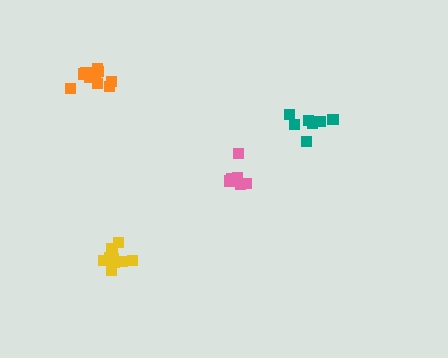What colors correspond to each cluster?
The clusters are colored: pink, teal, orange, yellow.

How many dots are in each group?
Group 1: 7 dots, Group 2: 8 dots, Group 3: 10 dots, Group 4: 13 dots (38 total).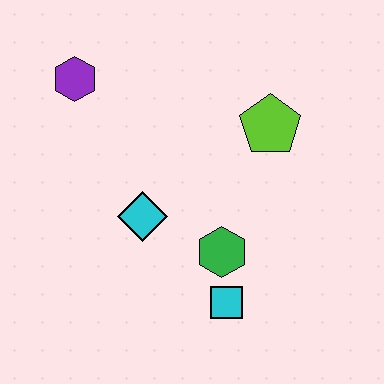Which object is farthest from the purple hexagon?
The cyan square is farthest from the purple hexagon.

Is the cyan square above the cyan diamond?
No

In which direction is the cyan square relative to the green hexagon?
The cyan square is below the green hexagon.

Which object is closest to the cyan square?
The green hexagon is closest to the cyan square.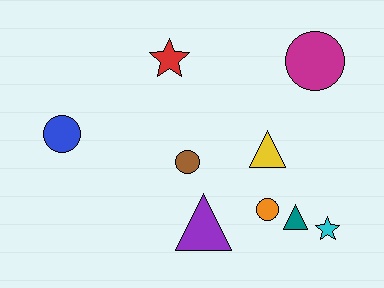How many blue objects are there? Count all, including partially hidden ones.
There is 1 blue object.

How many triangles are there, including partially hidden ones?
There are 3 triangles.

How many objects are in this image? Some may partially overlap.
There are 9 objects.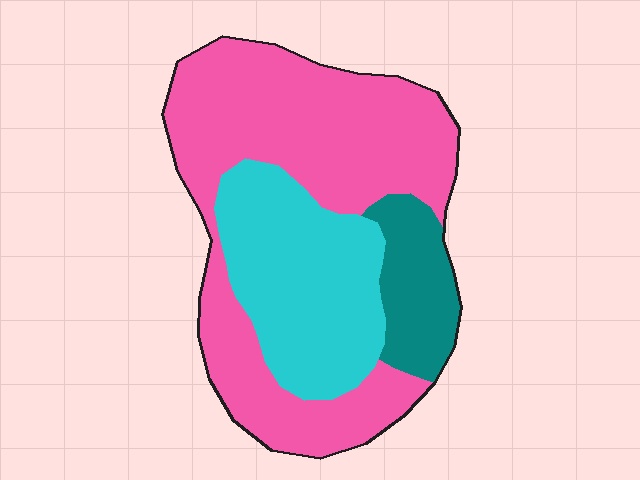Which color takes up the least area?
Teal, at roughly 15%.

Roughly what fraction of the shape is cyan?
Cyan takes up about one third (1/3) of the shape.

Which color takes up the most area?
Pink, at roughly 55%.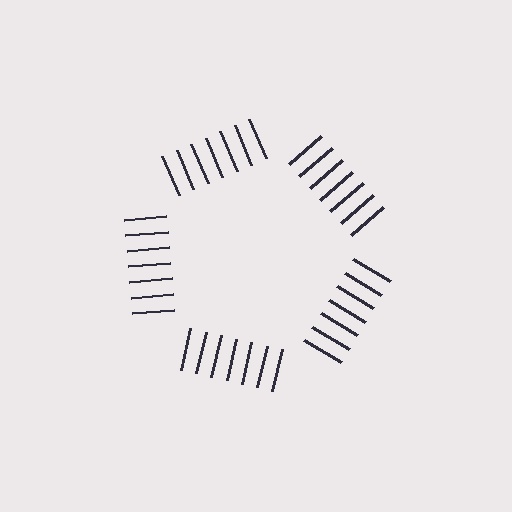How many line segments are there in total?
35 — 7 along each of the 5 edges.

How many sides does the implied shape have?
5 sides — the line-ends trace a pentagon.